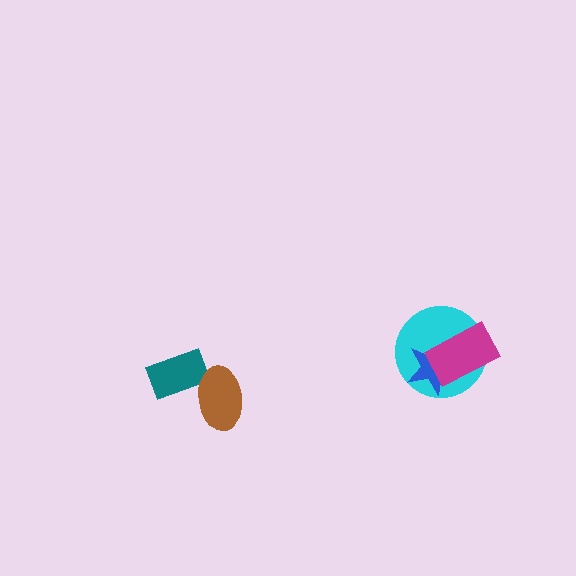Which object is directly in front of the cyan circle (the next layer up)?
The blue star is directly in front of the cyan circle.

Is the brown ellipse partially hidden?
No, no other shape covers it.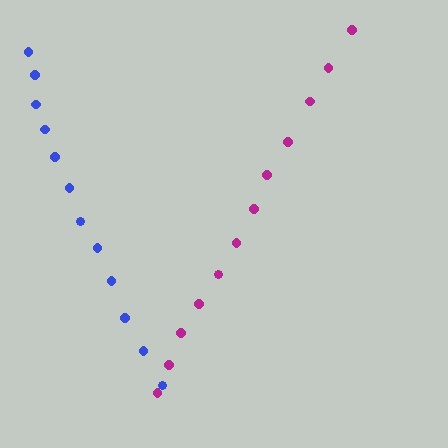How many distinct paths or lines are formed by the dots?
There are 2 distinct paths.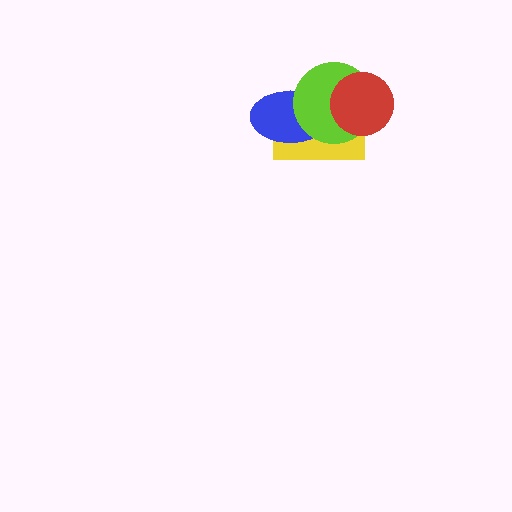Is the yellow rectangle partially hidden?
Yes, it is partially covered by another shape.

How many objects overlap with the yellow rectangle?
3 objects overlap with the yellow rectangle.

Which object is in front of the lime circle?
The red circle is in front of the lime circle.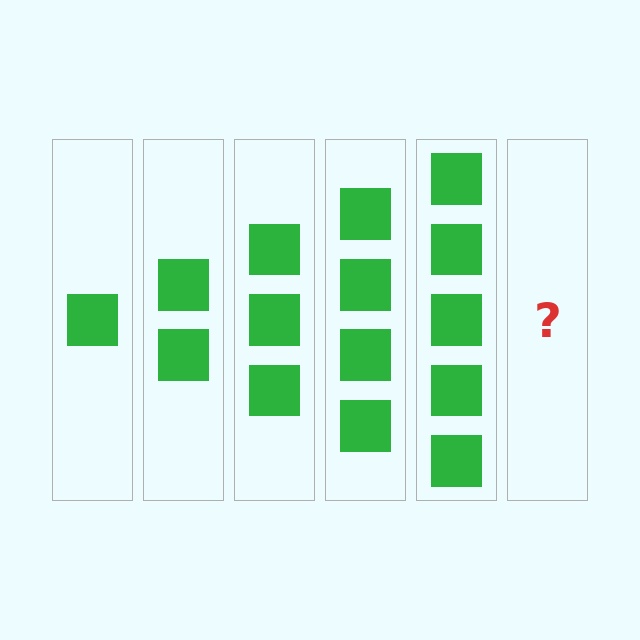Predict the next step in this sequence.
The next step is 6 squares.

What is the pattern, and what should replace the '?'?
The pattern is that each step adds one more square. The '?' should be 6 squares.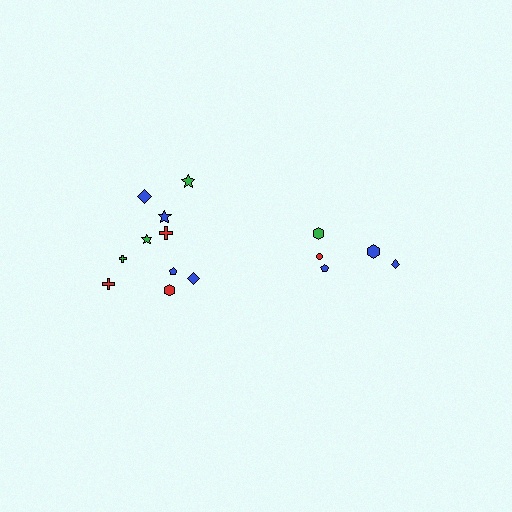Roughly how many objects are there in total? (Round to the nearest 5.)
Roughly 15 objects in total.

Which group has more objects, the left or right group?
The left group.